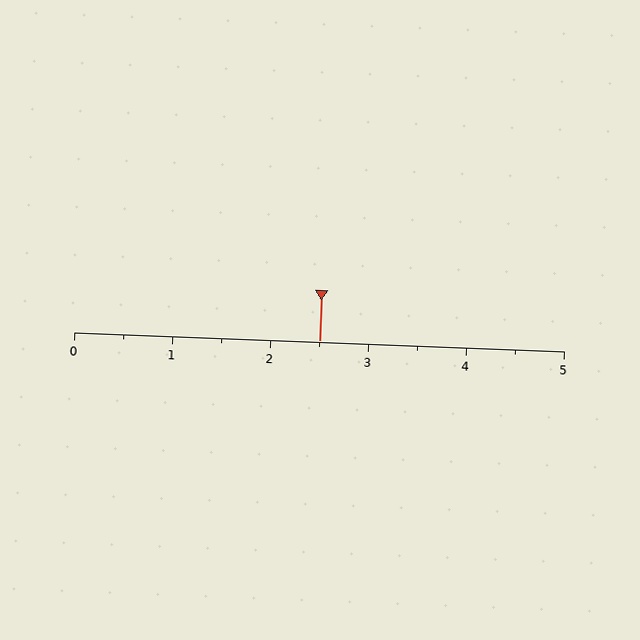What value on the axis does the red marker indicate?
The marker indicates approximately 2.5.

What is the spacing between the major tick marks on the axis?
The major ticks are spaced 1 apart.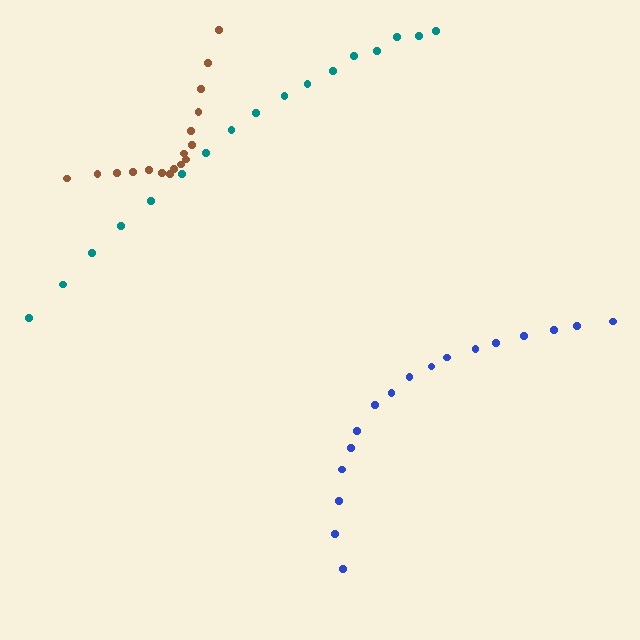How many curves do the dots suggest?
There are 3 distinct paths.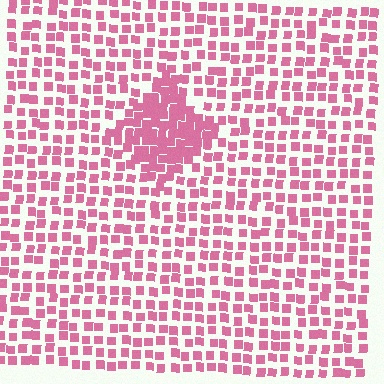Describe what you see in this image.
The image contains small pink elements arranged at two different densities. A diamond-shaped region is visible where the elements are more densely packed than the surrounding area.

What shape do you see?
I see a diamond.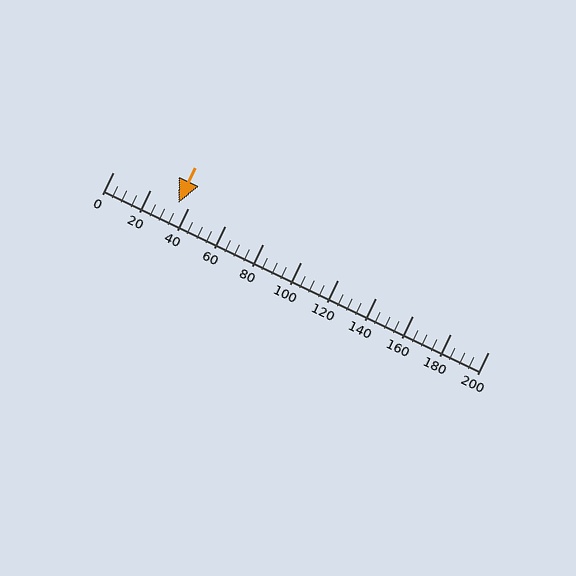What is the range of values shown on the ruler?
The ruler shows values from 0 to 200.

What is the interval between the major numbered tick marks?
The major tick marks are spaced 20 units apart.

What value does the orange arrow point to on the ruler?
The orange arrow points to approximately 35.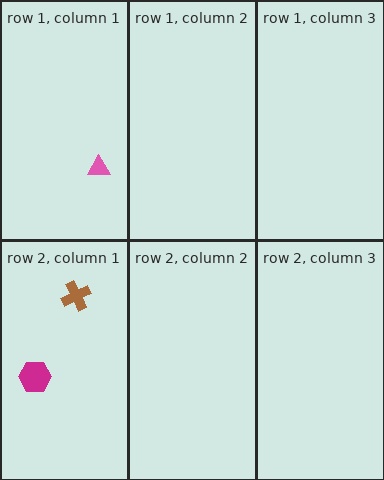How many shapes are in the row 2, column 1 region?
2.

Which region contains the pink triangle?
The row 1, column 1 region.